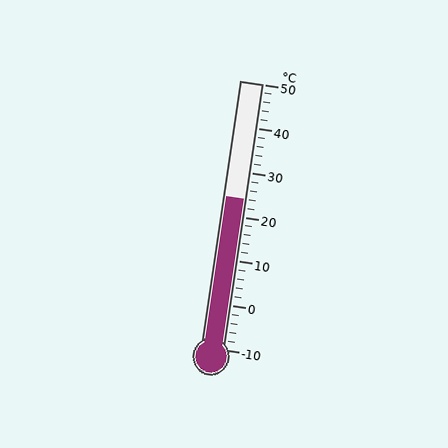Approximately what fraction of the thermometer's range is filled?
The thermometer is filled to approximately 55% of its range.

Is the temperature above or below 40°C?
The temperature is below 40°C.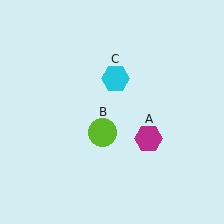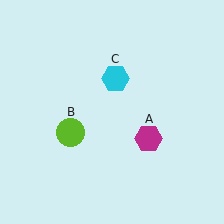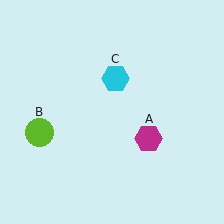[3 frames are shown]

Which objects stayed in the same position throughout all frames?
Magenta hexagon (object A) and cyan hexagon (object C) remained stationary.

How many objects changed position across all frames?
1 object changed position: lime circle (object B).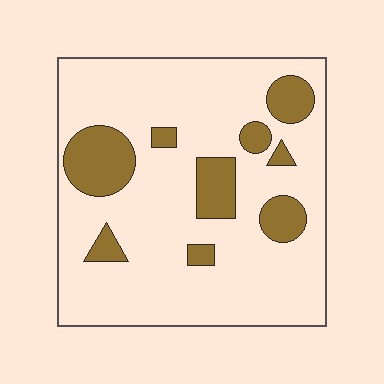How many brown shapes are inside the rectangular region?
9.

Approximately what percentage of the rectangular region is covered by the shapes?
Approximately 20%.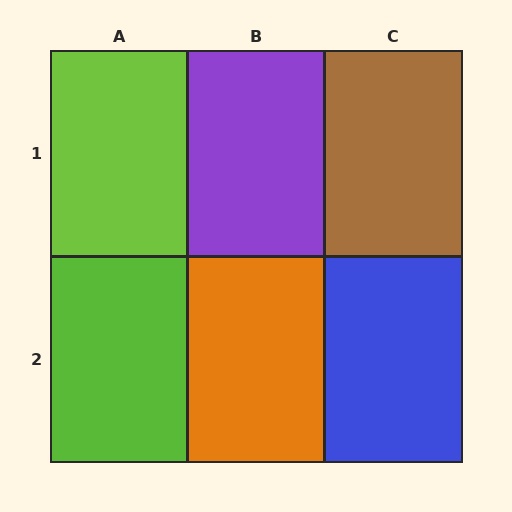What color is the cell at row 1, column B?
Purple.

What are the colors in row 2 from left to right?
Lime, orange, blue.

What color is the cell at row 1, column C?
Brown.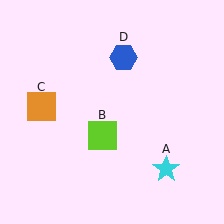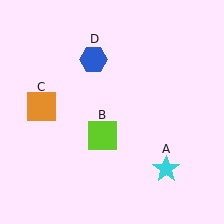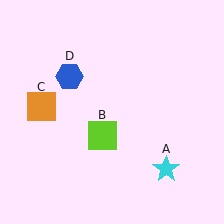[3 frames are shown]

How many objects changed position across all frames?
1 object changed position: blue hexagon (object D).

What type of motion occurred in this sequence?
The blue hexagon (object D) rotated counterclockwise around the center of the scene.